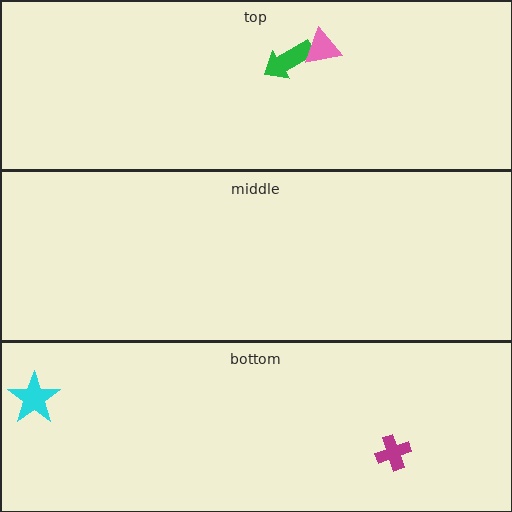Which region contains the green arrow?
The top region.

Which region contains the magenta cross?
The bottom region.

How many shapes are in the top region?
2.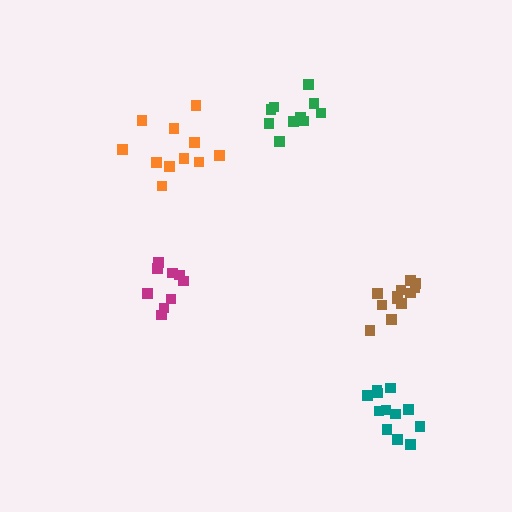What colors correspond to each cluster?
The clusters are colored: magenta, teal, orange, brown, green.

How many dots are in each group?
Group 1: 9 dots, Group 2: 12 dots, Group 3: 11 dots, Group 4: 12 dots, Group 5: 10 dots (54 total).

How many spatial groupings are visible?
There are 5 spatial groupings.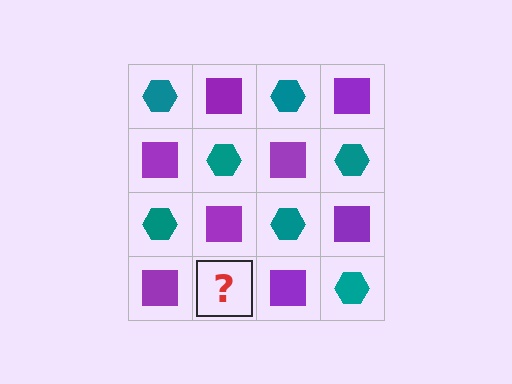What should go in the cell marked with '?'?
The missing cell should contain a teal hexagon.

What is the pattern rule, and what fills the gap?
The rule is that it alternates teal hexagon and purple square in a checkerboard pattern. The gap should be filled with a teal hexagon.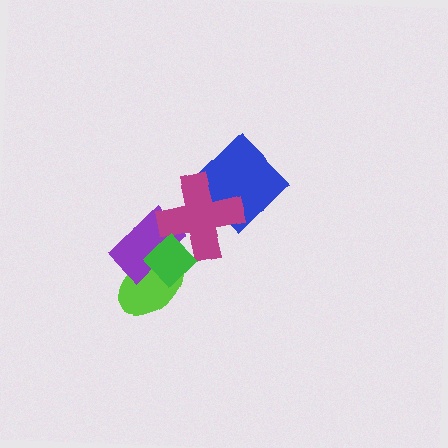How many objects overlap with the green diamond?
3 objects overlap with the green diamond.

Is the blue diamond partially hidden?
Yes, it is partially covered by another shape.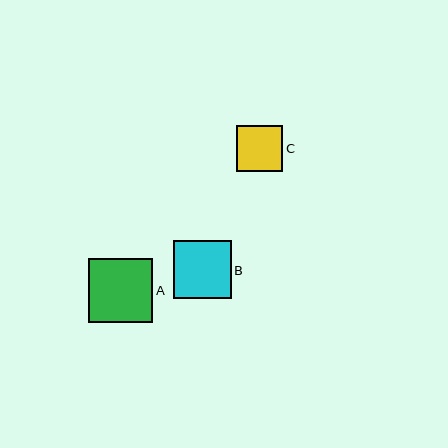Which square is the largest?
Square A is the largest with a size of approximately 64 pixels.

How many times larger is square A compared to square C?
Square A is approximately 1.4 times the size of square C.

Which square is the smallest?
Square C is the smallest with a size of approximately 46 pixels.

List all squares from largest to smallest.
From largest to smallest: A, B, C.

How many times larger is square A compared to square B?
Square A is approximately 1.1 times the size of square B.